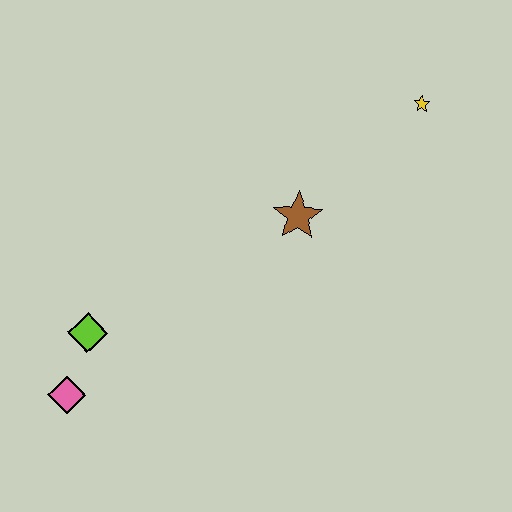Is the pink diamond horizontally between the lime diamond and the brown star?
No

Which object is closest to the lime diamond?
The pink diamond is closest to the lime diamond.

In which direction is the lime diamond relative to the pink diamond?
The lime diamond is above the pink diamond.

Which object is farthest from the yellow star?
The pink diamond is farthest from the yellow star.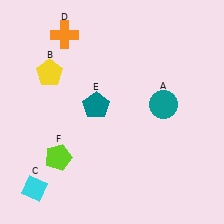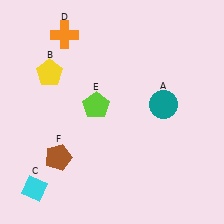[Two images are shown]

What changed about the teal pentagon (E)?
In Image 1, E is teal. In Image 2, it changed to lime.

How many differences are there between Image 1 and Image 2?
There are 2 differences between the two images.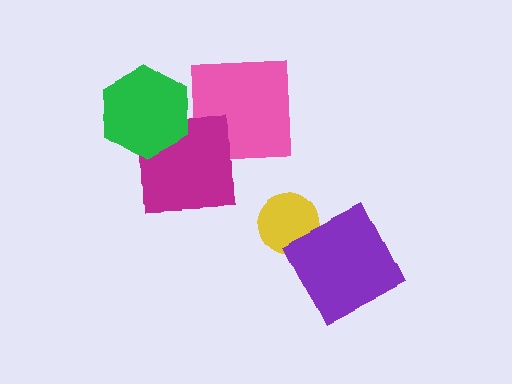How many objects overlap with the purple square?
0 objects overlap with the purple square.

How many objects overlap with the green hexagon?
1 object overlaps with the green hexagon.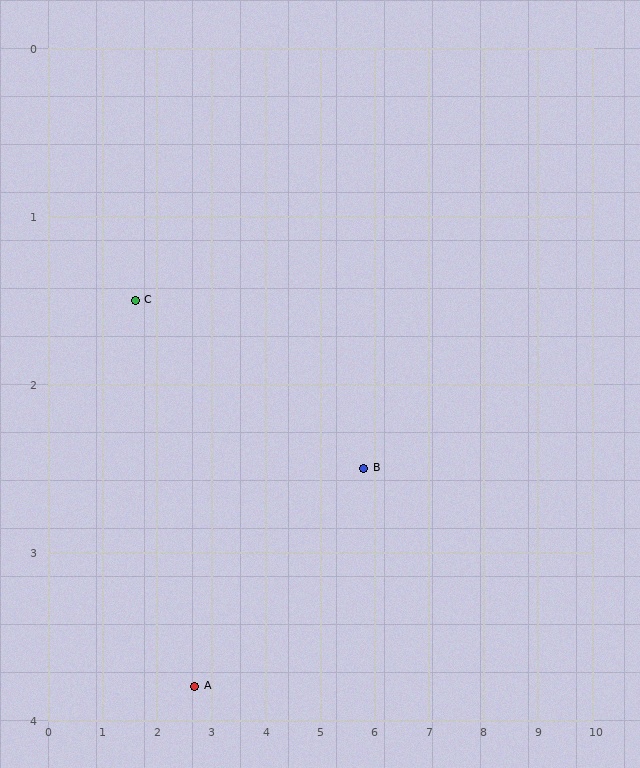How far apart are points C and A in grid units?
Points C and A are about 2.5 grid units apart.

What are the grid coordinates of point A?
Point A is at approximately (2.7, 3.8).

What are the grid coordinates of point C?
Point C is at approximately (1.6, 1.5).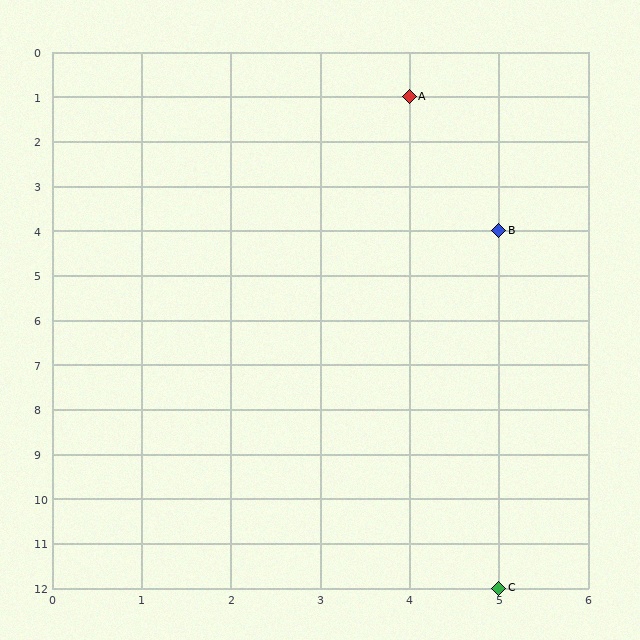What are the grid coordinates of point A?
Point A is at grid coordinates (4, 1).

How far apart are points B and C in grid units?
Points B and C are 8 rows apart.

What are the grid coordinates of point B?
Point B is at grid coordinates (5, 4).